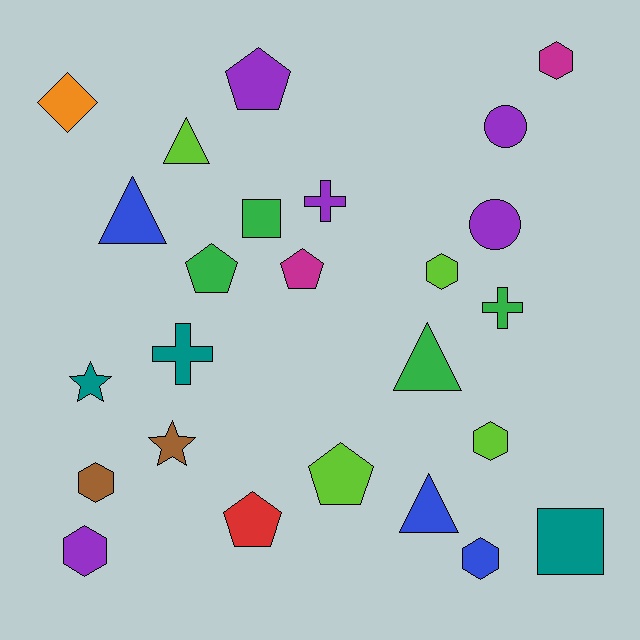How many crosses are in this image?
There are 3 crosses.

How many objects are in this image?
There are 25 objects.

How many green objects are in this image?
There are 4 green objects.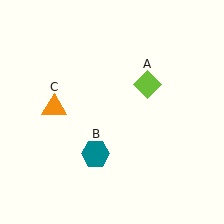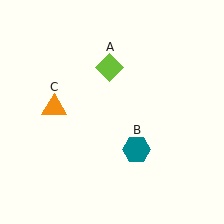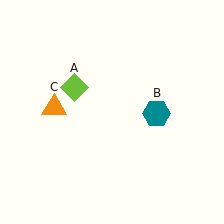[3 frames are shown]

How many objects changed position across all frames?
2 objects changed position: lime diamond (object A), teal hexagon (object B).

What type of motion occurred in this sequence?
The lime diamond (object A), teal hexagon (object B) rotated counterclockwise around the center of the scene.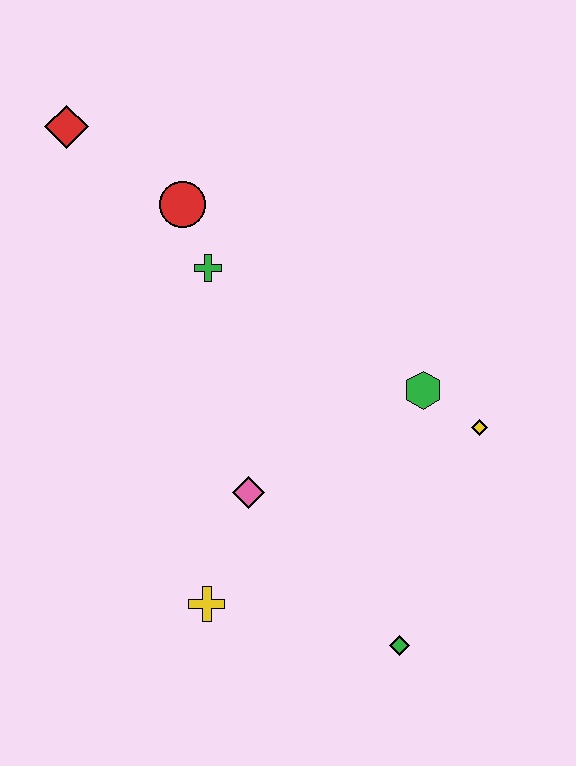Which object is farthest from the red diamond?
The green diamond is farthest from the red diamond.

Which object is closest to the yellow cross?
The pink diamond is closest to the yellow cross.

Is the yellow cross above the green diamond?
Yes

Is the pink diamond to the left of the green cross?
No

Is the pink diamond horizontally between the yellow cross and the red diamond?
No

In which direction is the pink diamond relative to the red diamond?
The pink diamond is below the red diamond.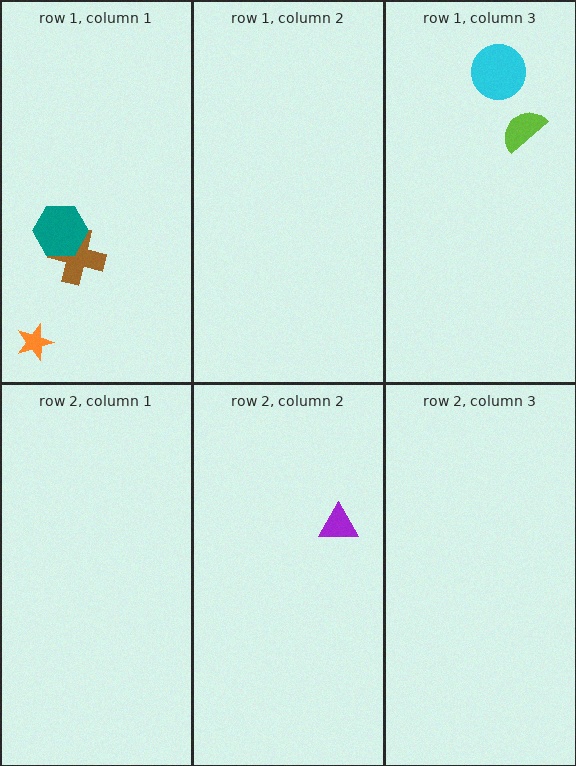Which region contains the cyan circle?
The row 1, column 3 region.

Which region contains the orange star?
The row 1, column 1 region.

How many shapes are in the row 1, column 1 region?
3.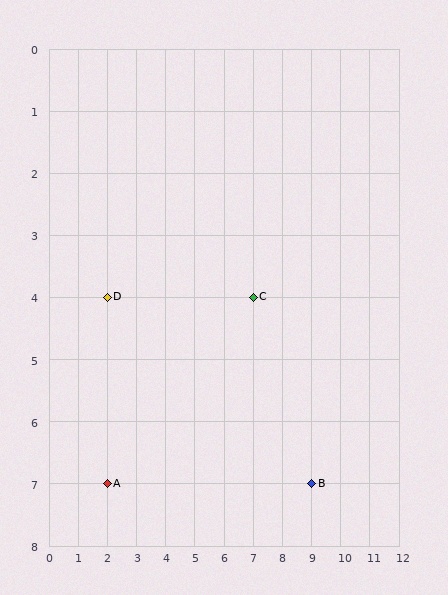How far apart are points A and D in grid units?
Points A and D are 3 rows apart.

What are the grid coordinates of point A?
Point A is at grid coordinates (2, 7).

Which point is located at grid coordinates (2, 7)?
Point A is at (2, 7).